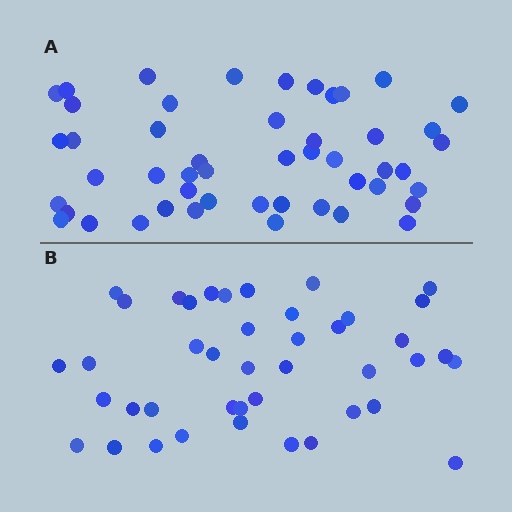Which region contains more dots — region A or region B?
Region A (the top region) has more dots.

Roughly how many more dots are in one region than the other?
Region A has roughly 8 or so more dots than region B.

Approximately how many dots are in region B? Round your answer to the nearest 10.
About 40 dots. (The exact count is 42, which rounds to 40.)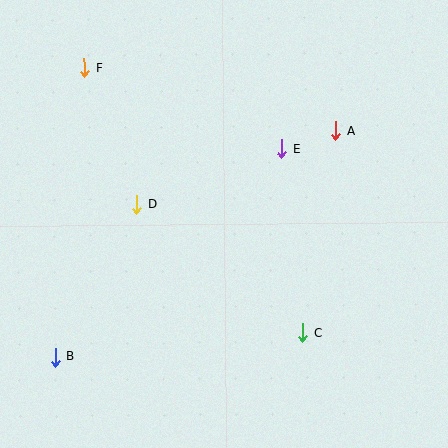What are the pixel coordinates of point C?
Point C is at (303, 333).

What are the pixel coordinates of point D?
Point D is at (136, 204).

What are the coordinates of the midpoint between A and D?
The midpoint between A and D is at (236, 167).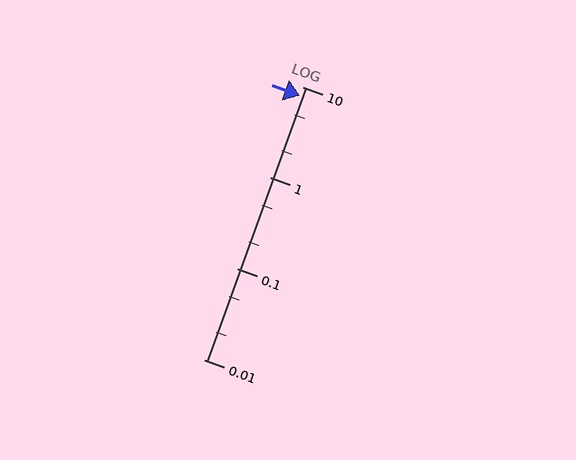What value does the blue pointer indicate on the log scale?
The pointer indicates approximately 8.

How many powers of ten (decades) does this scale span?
The scale spans 3 decades, from 0.01 to 10.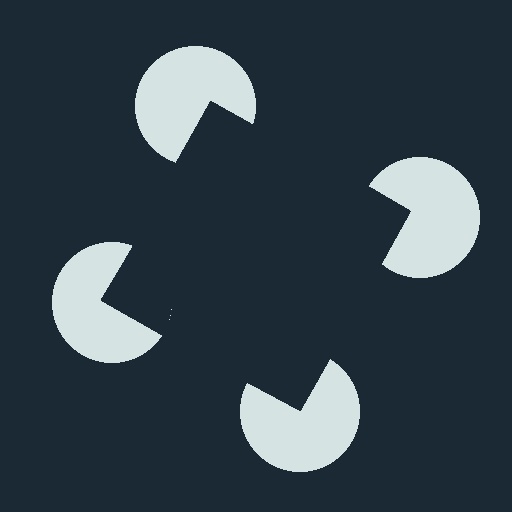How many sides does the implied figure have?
4 sides.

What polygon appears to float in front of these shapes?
An illusory square — its edges are inferred from the aligned wedge cuts in the pac-man discs, not physically drawn.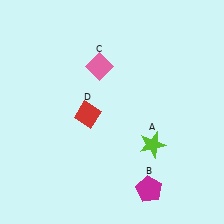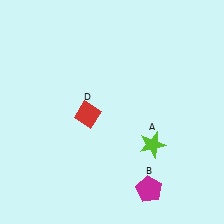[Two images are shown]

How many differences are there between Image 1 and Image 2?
There is 1 difference between the two images.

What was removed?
The pink diamond (C) was removed in Image 2.